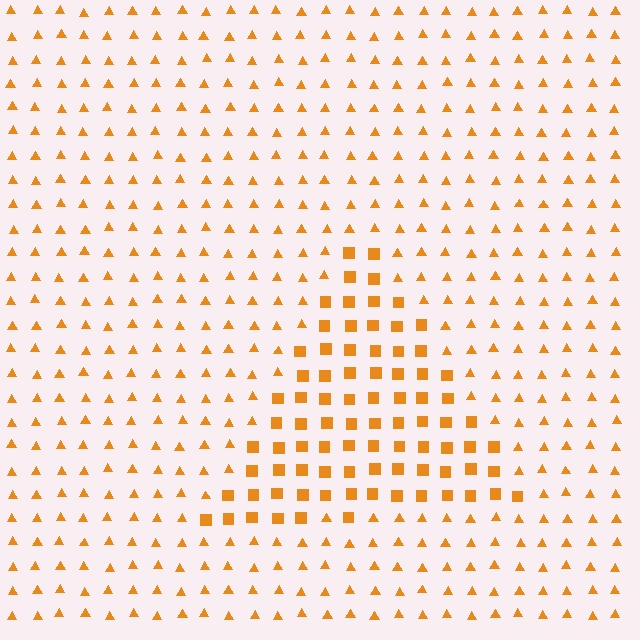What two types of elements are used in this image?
The image uses squares inside the triangle region and triangles outside it.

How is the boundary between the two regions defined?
The boundary is defined by a change in element shape: squares inside vs. triangles outside. All elements share the same color and spacing.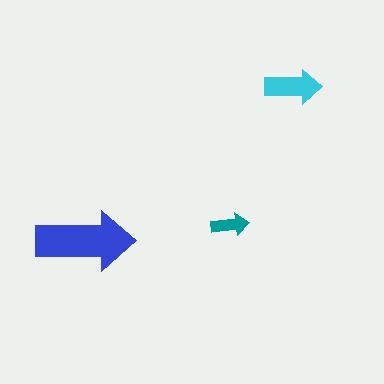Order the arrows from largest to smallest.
the blue one, the cyan one, the teal one.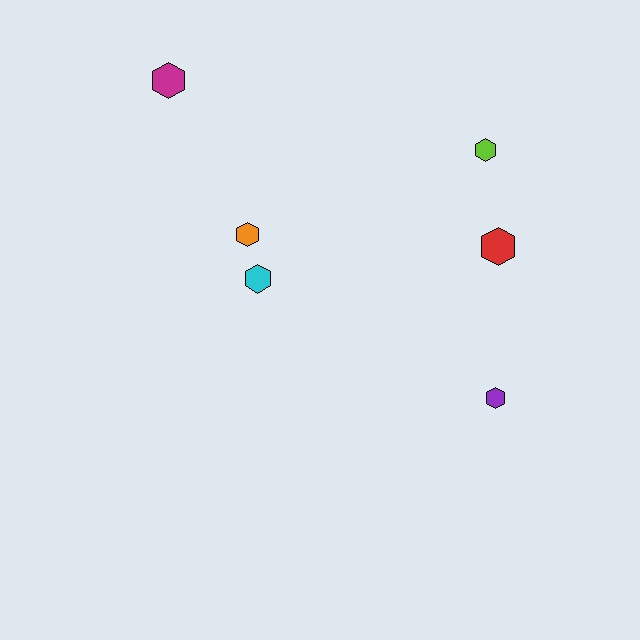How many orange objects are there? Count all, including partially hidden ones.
There is 1 orange object.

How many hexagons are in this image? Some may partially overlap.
There are 6 hexagons.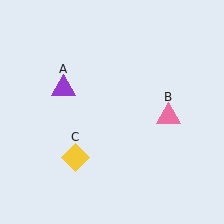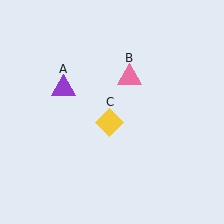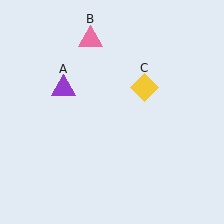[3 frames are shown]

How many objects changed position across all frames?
2 objects changed position: pink triangle (object B), yellow diamond (object C).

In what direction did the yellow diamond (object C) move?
The yellow diamond (object C) moved up and to the right.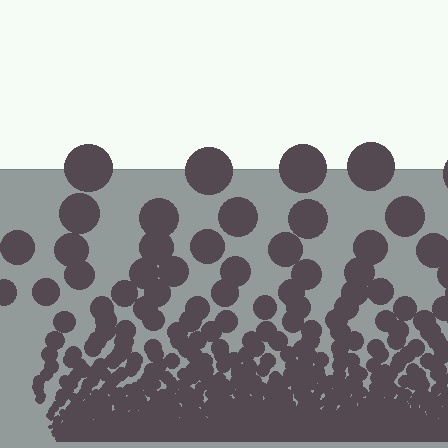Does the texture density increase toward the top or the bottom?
Density increases toward the bottom.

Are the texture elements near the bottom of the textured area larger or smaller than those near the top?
Smaller. The gradient is inverted — elements near the bottom are smaller and denser.